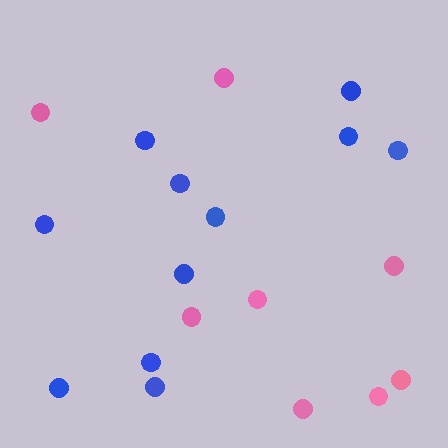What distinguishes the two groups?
There are 2 groups: one group of blue circles (11) and one group of pink circles (8).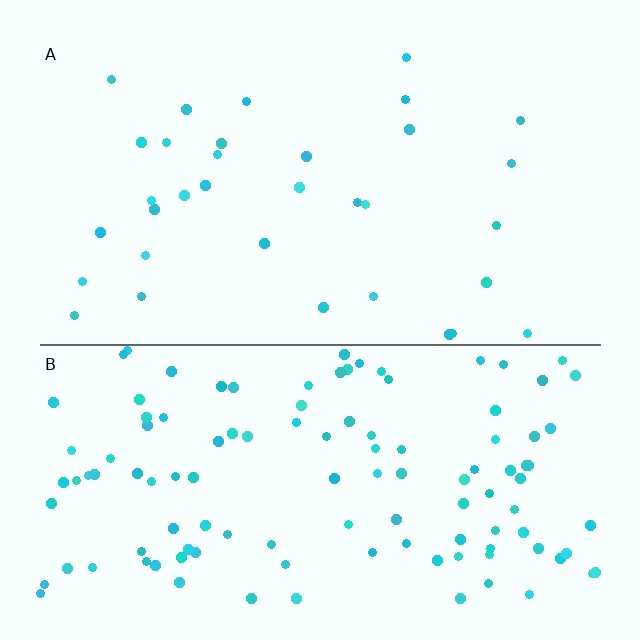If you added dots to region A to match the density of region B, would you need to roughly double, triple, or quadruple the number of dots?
Approximately quadruple.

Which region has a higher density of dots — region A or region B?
B (the bottom).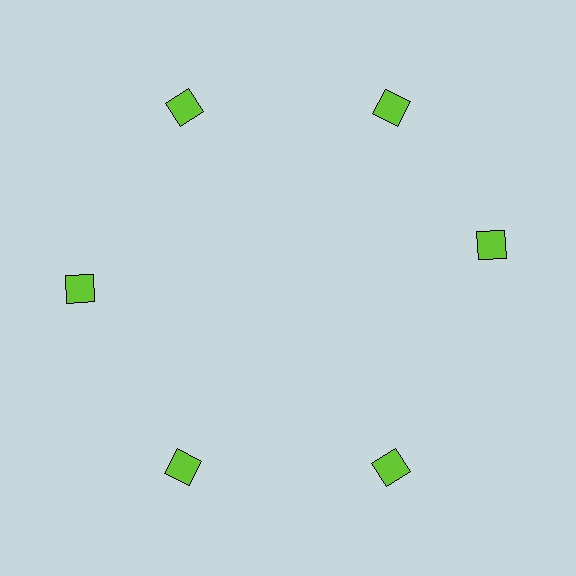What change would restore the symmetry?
The symmetry would be restored by rotating it back into even spacing with its neighbors so that all 6 squares sit at equal angles and equal distance from the center.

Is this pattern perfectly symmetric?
No. The 6 lime squares are arranged in a ring, but one element near the 3 o'clock position is rotated out of alignment along the ring, breaking the 6-fold rotational symmetry.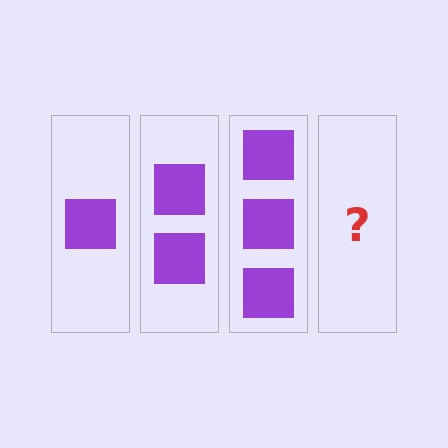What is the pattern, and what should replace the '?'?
The pattern is that each step adds one more square. The '?' should be 4 squares.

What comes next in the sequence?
The next element should be 4 squares.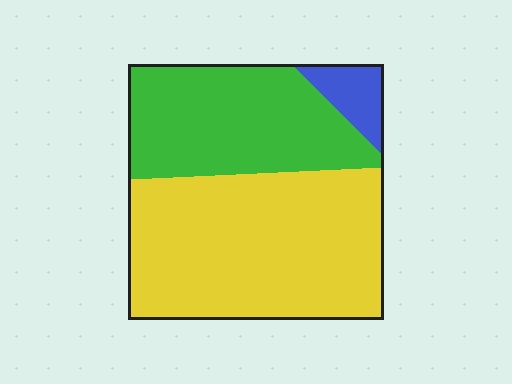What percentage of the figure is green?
Green takes up about three eighths (3/8) of the figure.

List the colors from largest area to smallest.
From largest to smallest: yellow, green, blue.